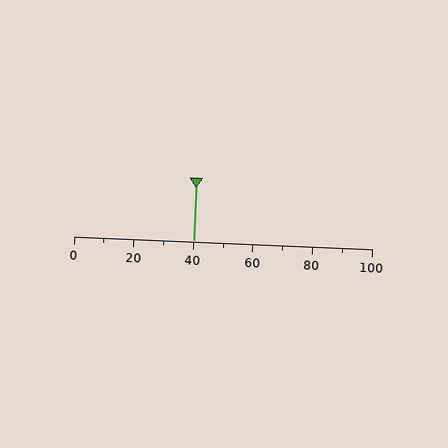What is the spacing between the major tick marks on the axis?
The major ticks are spaced 20 apart.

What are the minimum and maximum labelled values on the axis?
The axis runs from 0 to 100.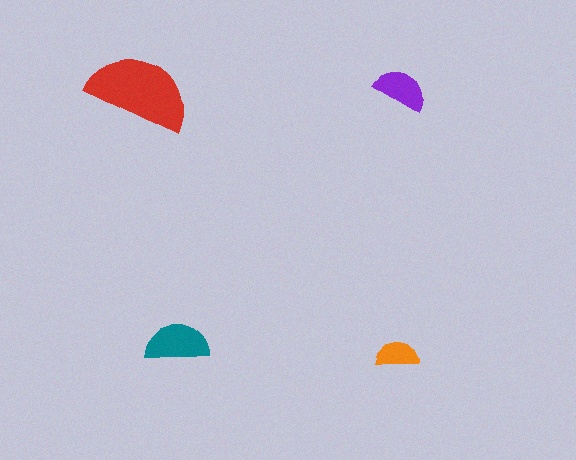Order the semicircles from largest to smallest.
the red one, the teal one, the purple one, the orange one.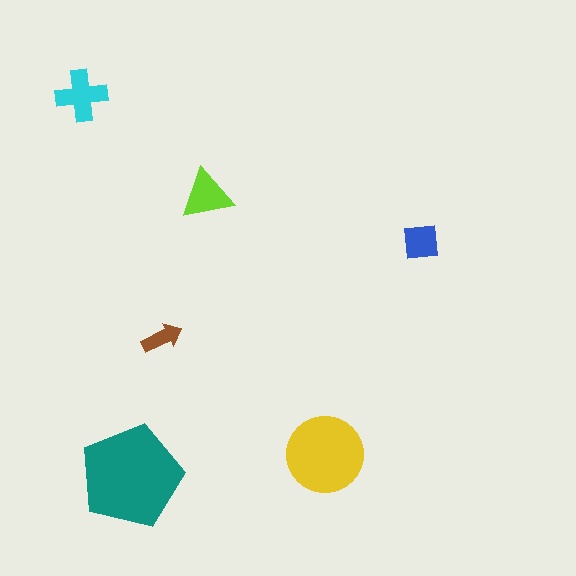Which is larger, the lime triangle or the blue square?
The lime triangle.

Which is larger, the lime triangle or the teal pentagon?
The teal pentagon.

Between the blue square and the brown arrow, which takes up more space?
The blue square.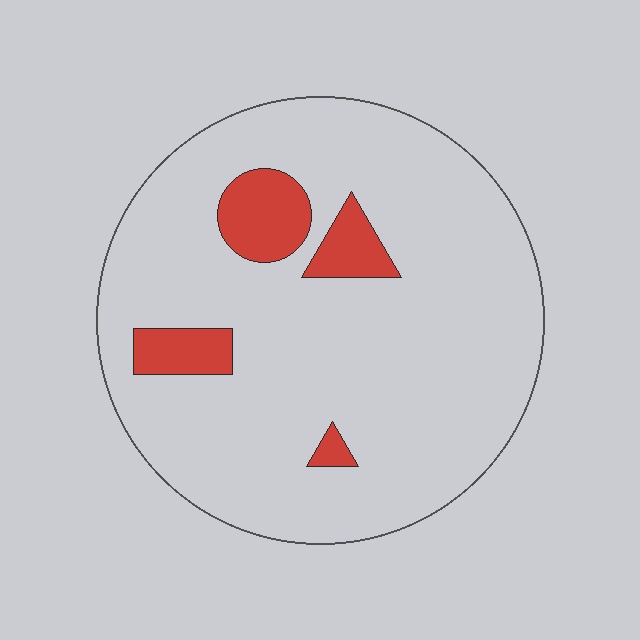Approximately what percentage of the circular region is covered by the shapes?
Approximately 10%.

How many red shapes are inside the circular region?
4.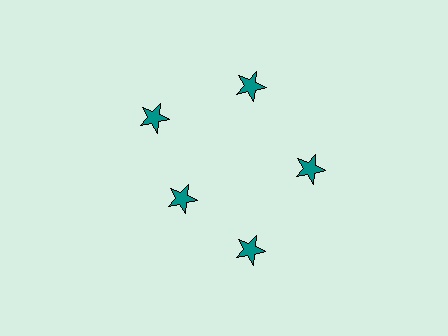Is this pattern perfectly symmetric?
No. The 5 teal stars are arranged in a ring, but one element near the 8 o'clock position is pulled inward toward the center, breaking the 5-fold rotational symmetry.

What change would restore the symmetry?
The symmetry would be restored by moving it outward, back onto the ring so that all 5 stars sit at equal angles and equal distance from the center.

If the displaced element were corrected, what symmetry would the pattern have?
It would have 5-fold rotational symmetry — the pattern would map onto itself every 72 degrees.